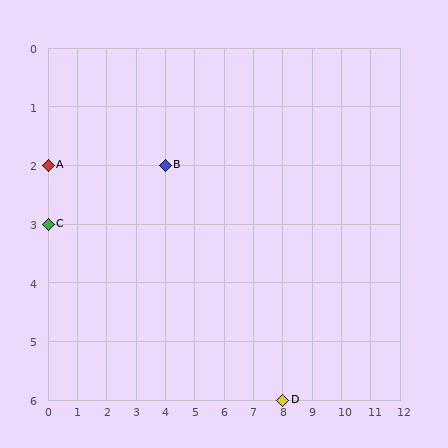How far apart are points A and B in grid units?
Points A and B are 4 columns apart.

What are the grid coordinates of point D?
Point D is at grid coordinates (8, 6).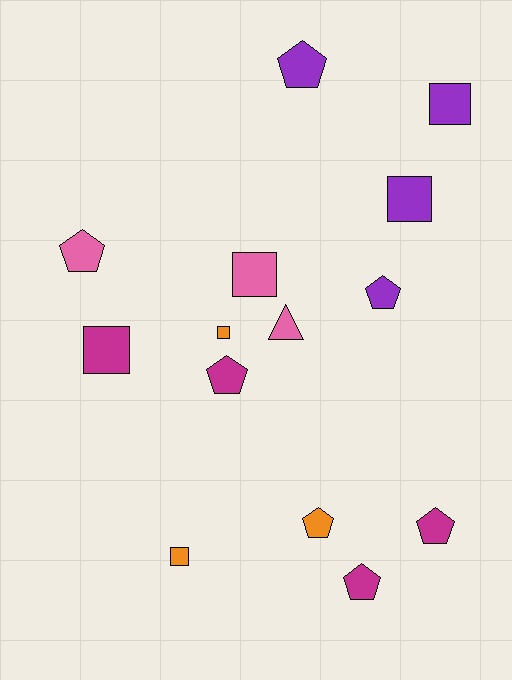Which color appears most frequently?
Purple, with 4 objects.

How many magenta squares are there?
There is 1 magenta square.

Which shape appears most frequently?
Pentagon, with 7 objects.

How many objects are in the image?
There are 14 objects.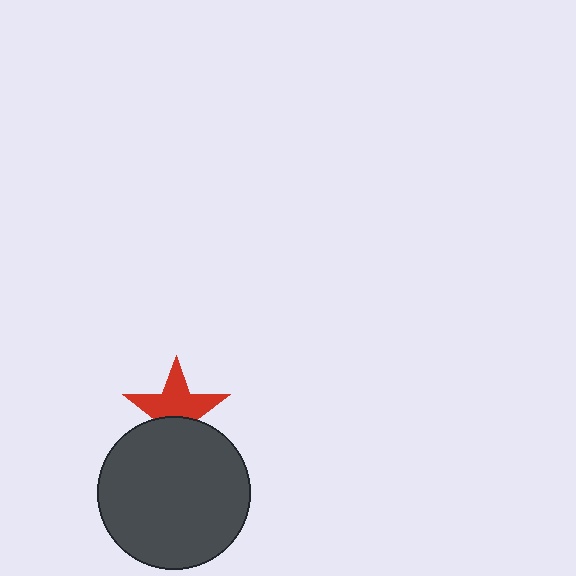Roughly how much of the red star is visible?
About half of it is visible (roughly 62%).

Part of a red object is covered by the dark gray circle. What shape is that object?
It is a star.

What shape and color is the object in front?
The object in front is a dark gray circle.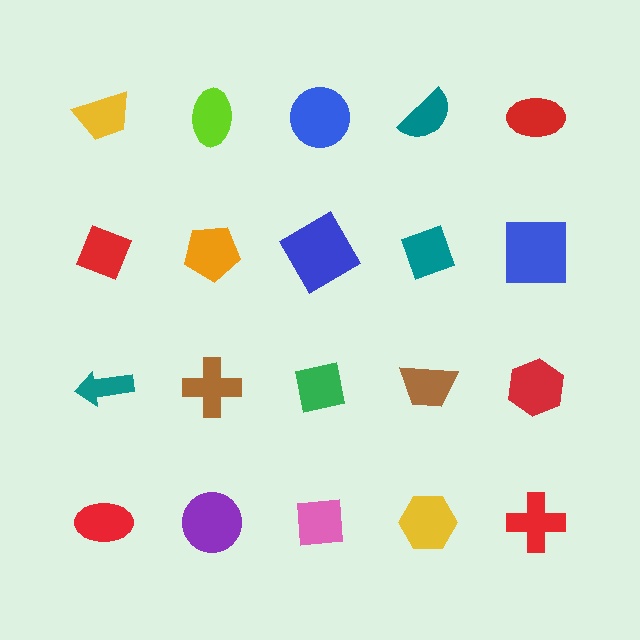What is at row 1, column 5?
A red ellipse.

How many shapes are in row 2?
5 shapes.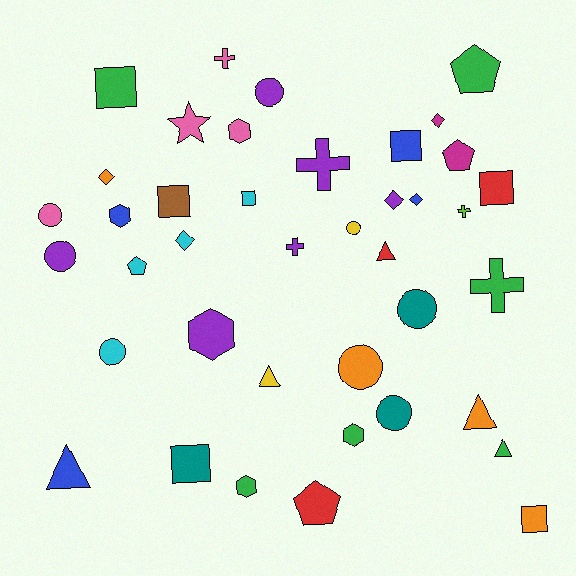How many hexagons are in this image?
There are 5 hexagons.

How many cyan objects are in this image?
There are 4 cyan objects.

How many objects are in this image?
There are 40 objects.